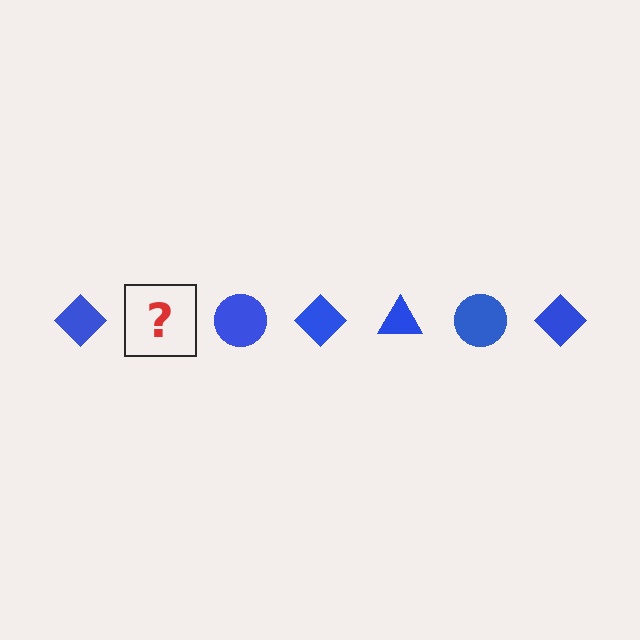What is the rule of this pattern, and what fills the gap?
The rule is that the pattern cycles through diamond, triangle, circle shapes in blue. The gap should be filled with a blue triangle.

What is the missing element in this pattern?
The missing element is a blue triangle.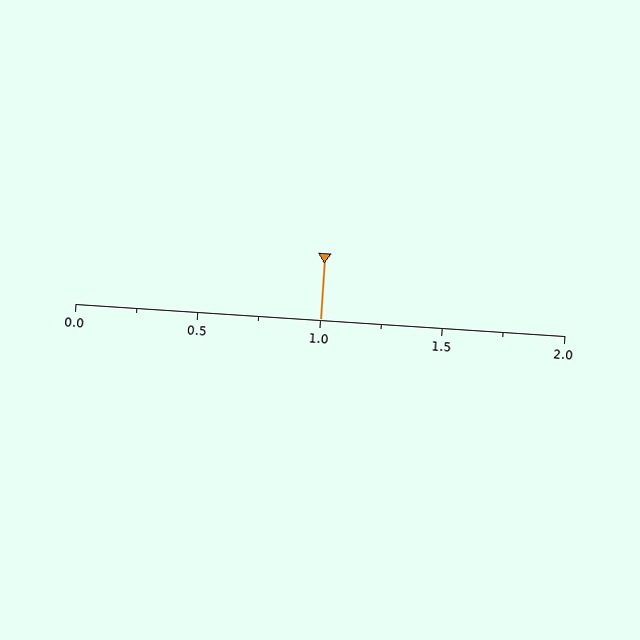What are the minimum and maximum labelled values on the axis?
The axis runs from 0.0 to 2.0.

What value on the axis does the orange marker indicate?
The marker indicates approximately 1.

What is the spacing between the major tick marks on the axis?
The major ticks are spaced 0.5 apart.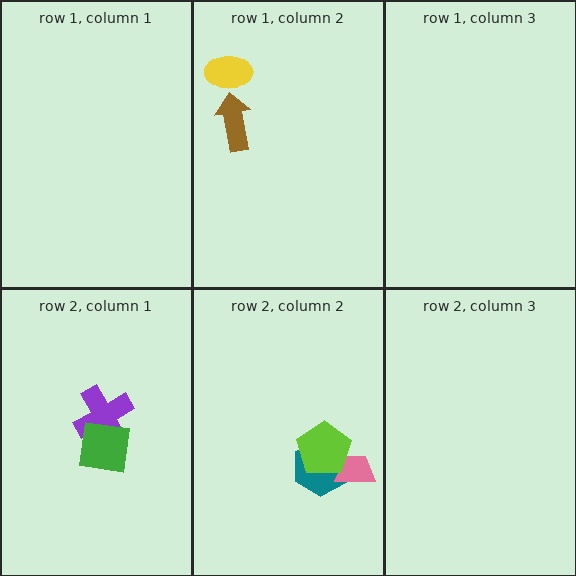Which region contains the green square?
The row 2, column 1 region.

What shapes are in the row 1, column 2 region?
The brown arrow, the yellow ellipse.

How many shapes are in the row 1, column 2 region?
2.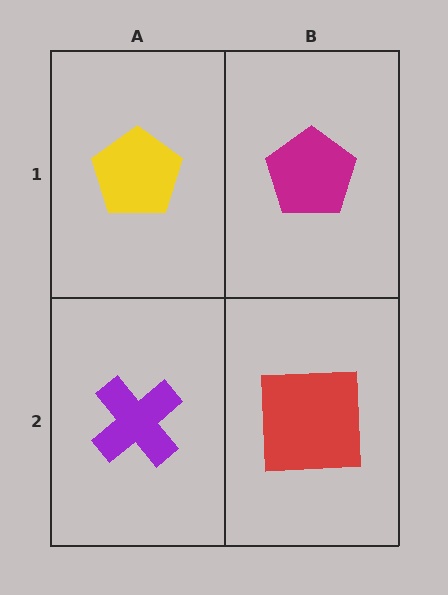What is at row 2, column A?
A purple cross.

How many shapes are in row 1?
2 shapes.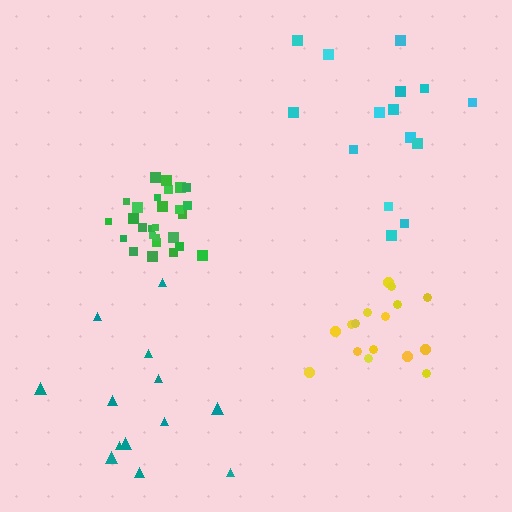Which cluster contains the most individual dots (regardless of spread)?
Green (29).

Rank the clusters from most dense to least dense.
green, yellow, cyan, teal.